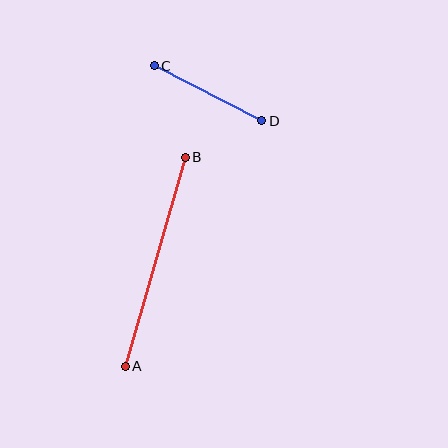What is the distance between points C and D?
The distance is approximately 121 pixels.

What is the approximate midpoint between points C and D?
The midpoint is at approximately (208, 93) pixels.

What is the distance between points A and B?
The distance is approximately 218 pixels.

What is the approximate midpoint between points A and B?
The midpoint is at approximately (155, 262) pixels.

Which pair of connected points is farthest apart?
Points A and B are farthest apart.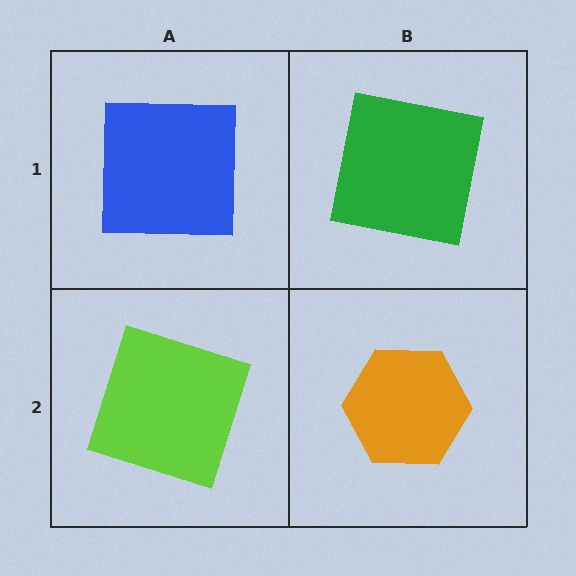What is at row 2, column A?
A lime square.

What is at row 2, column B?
An orange hexagon.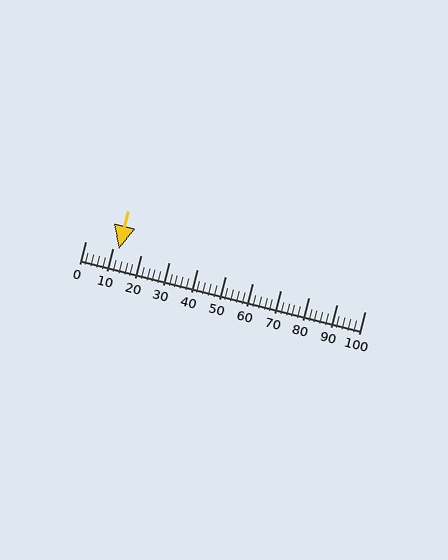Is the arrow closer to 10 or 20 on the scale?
The arrow is closer to 10.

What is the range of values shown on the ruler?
The ruler shows values from 0 to 100.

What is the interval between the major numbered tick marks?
The major tick marks are spaced 10 units apart.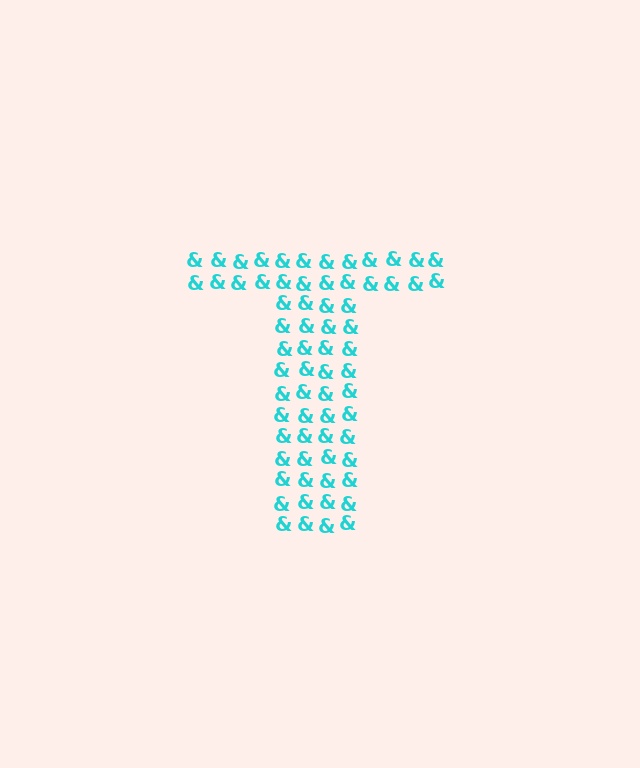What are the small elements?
The small elements are ampersands.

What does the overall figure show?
The overall figure shows the letter T.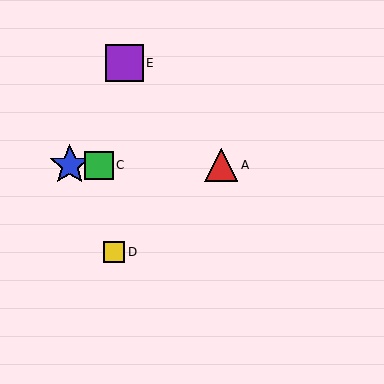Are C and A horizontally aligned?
Yes, both are at y≈165.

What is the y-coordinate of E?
Object E is at y≈63.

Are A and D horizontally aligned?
No, A is at y≈165 and D is at y≈252.